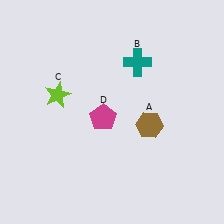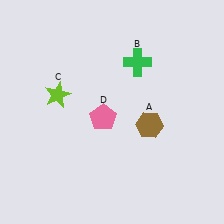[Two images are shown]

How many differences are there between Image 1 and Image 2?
There are 2 differences between the two images.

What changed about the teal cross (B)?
In Image 1, B is teal. In Image 2, it changed to green.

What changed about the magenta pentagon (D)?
In Image 1, D is magenta. In Image 2, it changed to pink.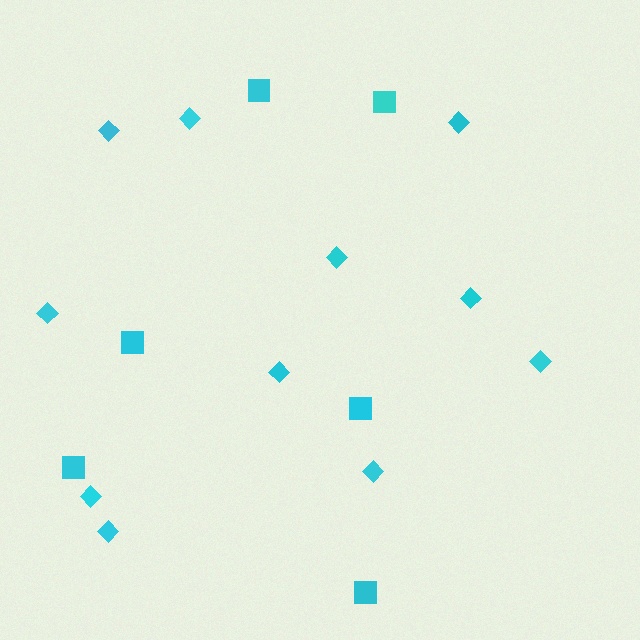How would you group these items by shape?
There are 2 groups: one group of squares (6) and one group of diamonds (11).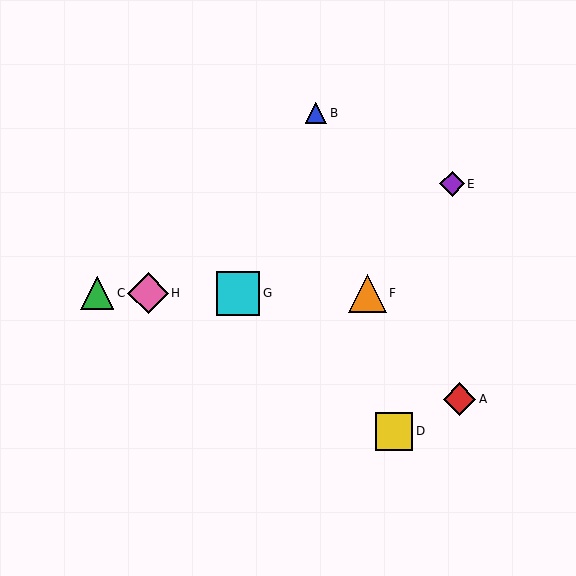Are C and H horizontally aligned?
Yes, both are at y≈293.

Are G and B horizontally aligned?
No, G is at y≈293 and B is at y≈113.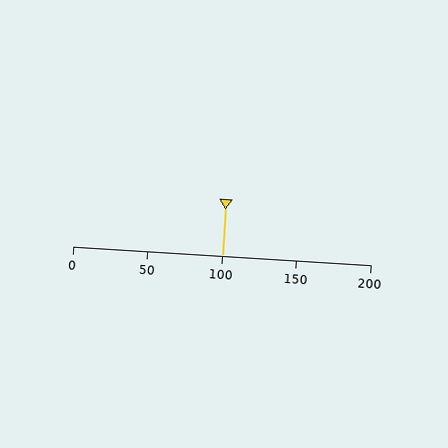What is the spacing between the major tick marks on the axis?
The major ticks are spaced 50 apart.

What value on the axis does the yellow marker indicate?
The marker indicates approximately 100.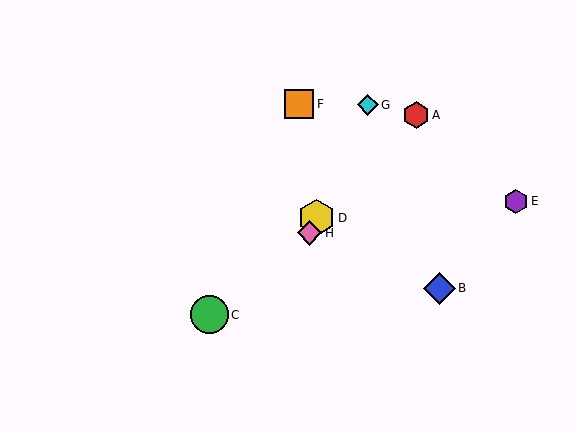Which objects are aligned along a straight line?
Objects D, G, H are aligned along a straight line.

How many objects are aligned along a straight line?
3 objects (D, G, H) are aligned along a straight line.